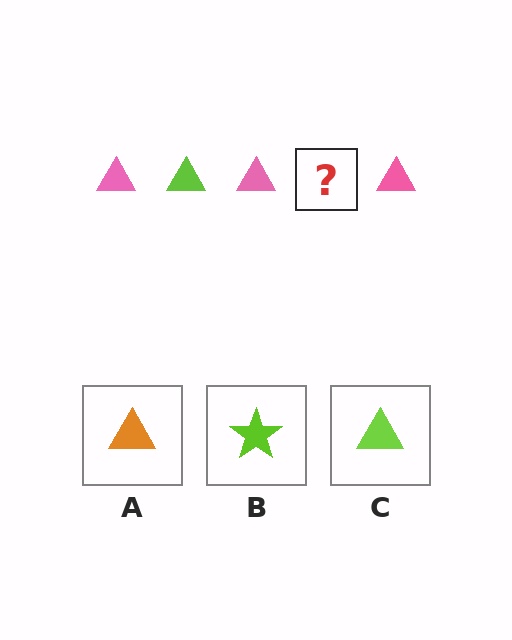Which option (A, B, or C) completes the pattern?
C.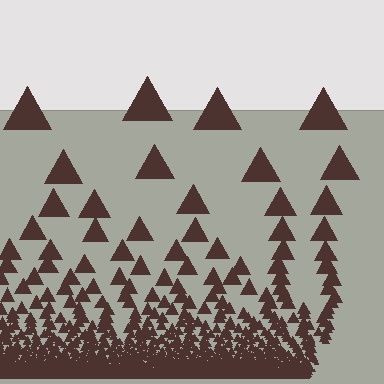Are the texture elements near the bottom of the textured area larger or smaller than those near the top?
Smaller. The gradient is inverted — elements near the bottom are smaller and denser.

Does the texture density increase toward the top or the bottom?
Density increases toward the bottom.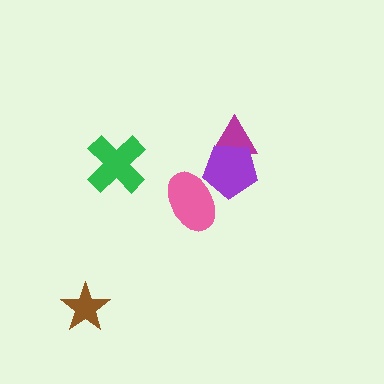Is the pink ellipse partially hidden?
Yes, it is partially covered by another shape.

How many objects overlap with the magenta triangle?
1 object overlaps with the magenta triangle.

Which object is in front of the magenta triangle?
The purple pentagon is in front of the magenta triangle.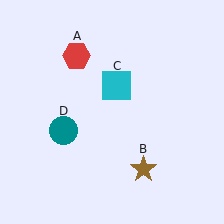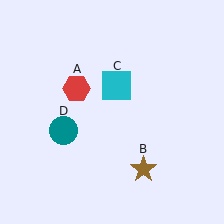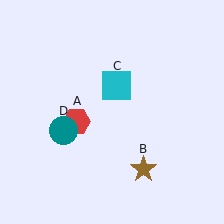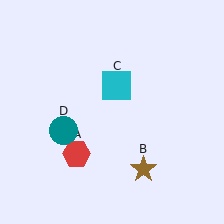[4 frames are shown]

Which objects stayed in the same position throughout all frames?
Brown star (object B) and cyan square (object C) and teal circle (object D) remained stationary.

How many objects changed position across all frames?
1 object changed position: red hexagon (object A).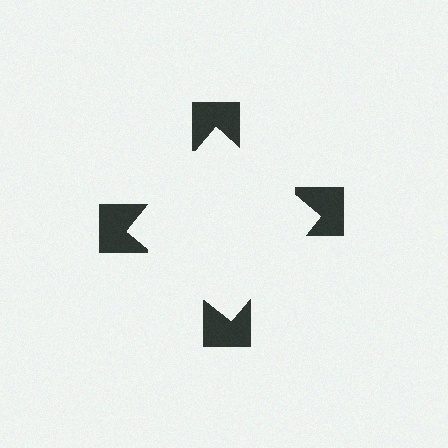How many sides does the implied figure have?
4 sides.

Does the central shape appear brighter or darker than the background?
It typically appears slightly brighter than the background, even though no actual brightness change is drawn.